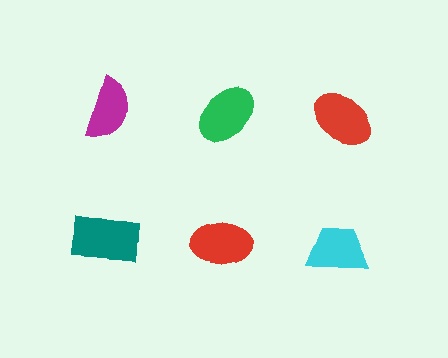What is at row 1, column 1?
A magenta semicircle.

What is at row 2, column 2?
A red ellipse.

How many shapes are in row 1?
3 shapes.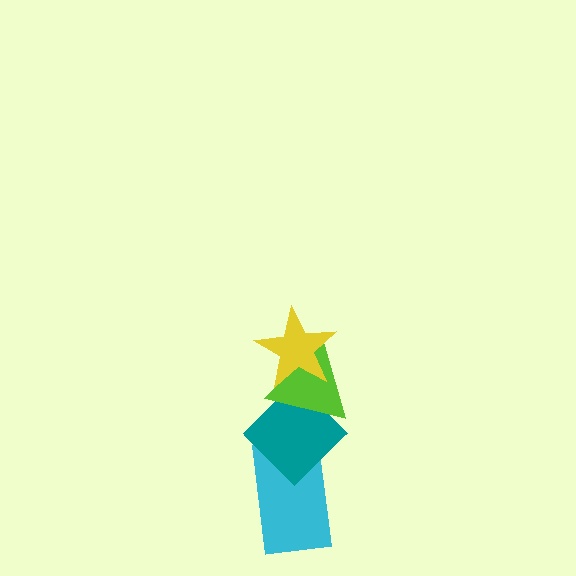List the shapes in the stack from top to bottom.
From top to bottom: the yellow star, the lime triangle, the teal diamond, the cyan rectangle.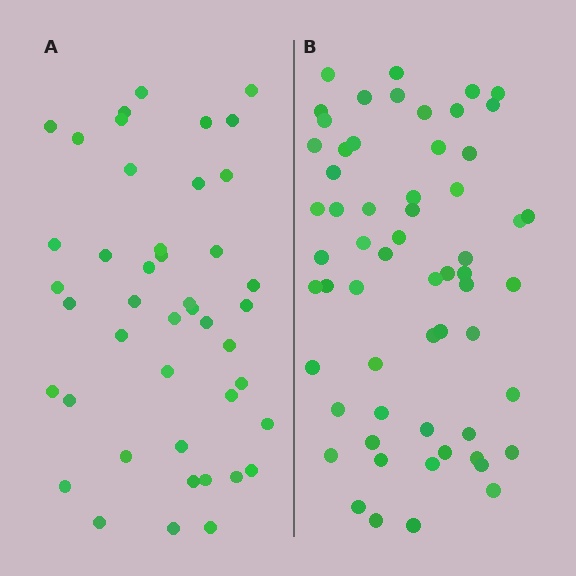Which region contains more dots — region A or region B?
Region B (the right region) has more dots.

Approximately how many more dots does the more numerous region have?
Region B has approximately 15 more dots than region A.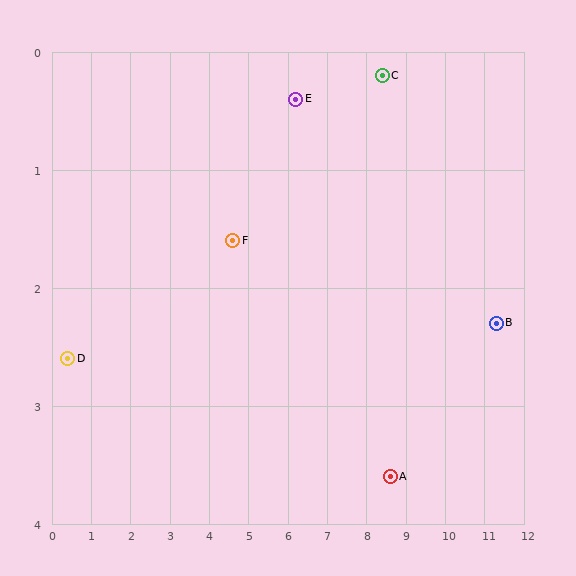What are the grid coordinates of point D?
Point D is at approximately (0.4, 2.6).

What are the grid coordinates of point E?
Point E is at approximately (6.2, 0.4).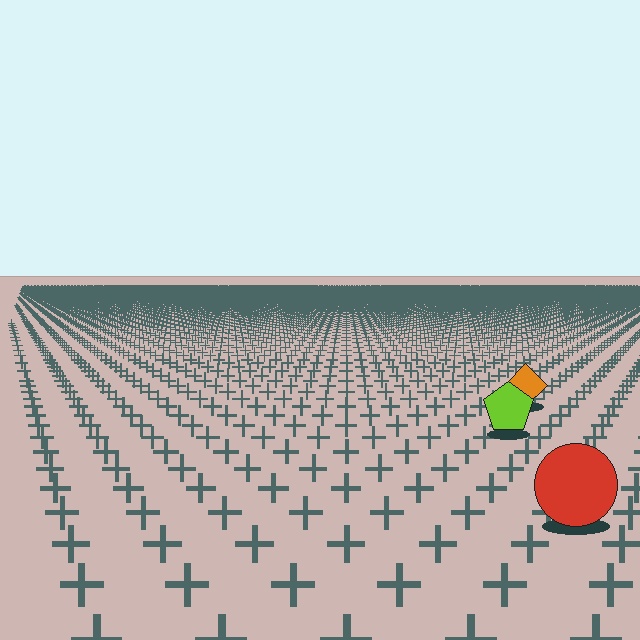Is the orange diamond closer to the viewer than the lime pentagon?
No. The lime pentagon is closer — you can tell from the texture gradient: the ground texture is coarser near it.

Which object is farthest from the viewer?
The orange diamond is farthest from the viewer. It appears smaller and the ground texture around it is denser.